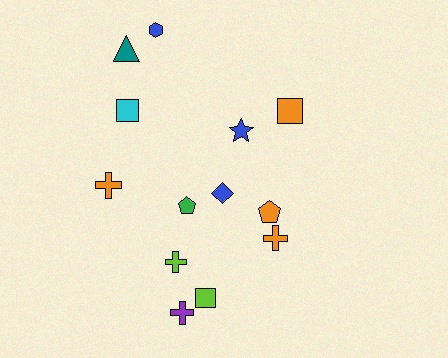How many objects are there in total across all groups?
There are 13 objects.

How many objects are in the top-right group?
There are 3 objects.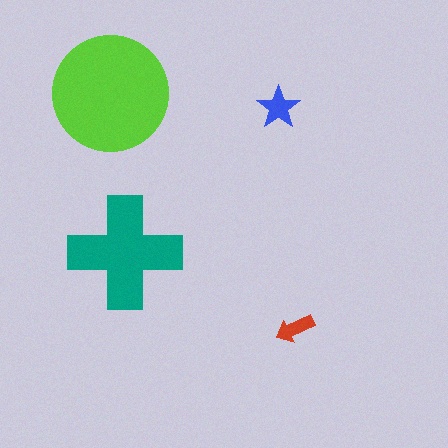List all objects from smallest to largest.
The red arrow, the blue star, the teal cross, the lime circle.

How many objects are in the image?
There are 4 objects in the image.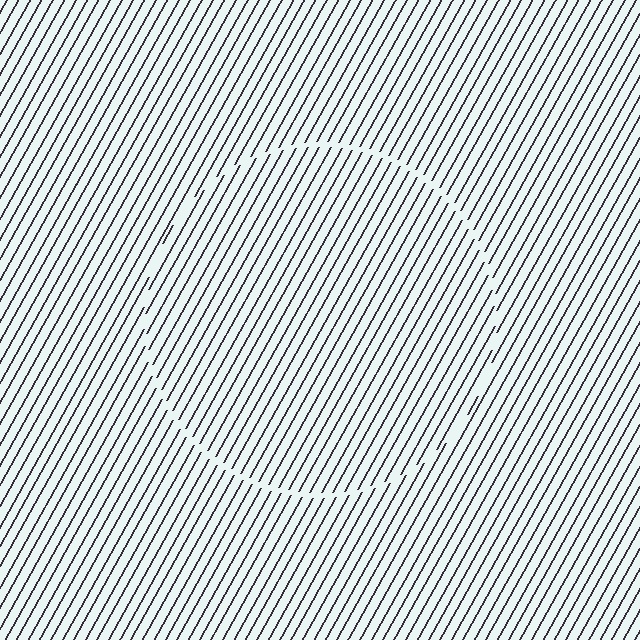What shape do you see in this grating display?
An illusory circle. The interior of the shape contains the same grating, shifted by half a period — the contour is defined by the phase discontinuity where line-ends from the inner and outer gratings abut.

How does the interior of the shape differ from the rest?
The interior of the shape contains the same grating, shifted by half a period — the contour is defined by the phase discontinuity where line-ends from the inner and outer gratings abut.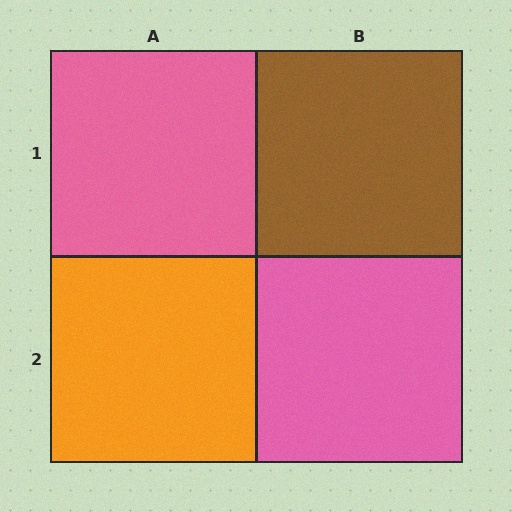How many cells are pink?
2 cells are pink.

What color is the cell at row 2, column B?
Pink.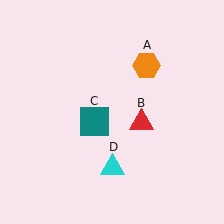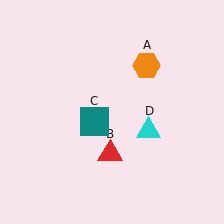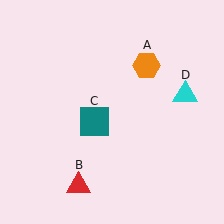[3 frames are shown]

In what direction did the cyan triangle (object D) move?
The cyan triangle (object D) moved up and to the right.